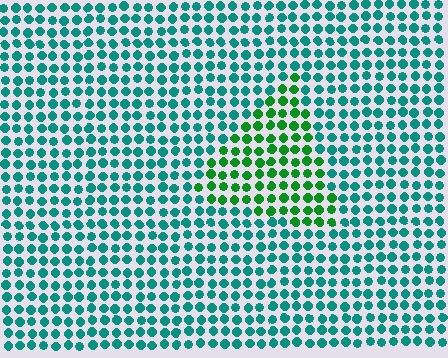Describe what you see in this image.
The image is filled with small teal elements in a uniform arrangement. A triangle-shaped region is visible where the elements are tinted to a slightly different hue, forming a subtle color boundary.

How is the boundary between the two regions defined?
The boundary is defined purely by a slight shift in hue (about 44 degrees). Spacing, size, and orientation are identical on both sides.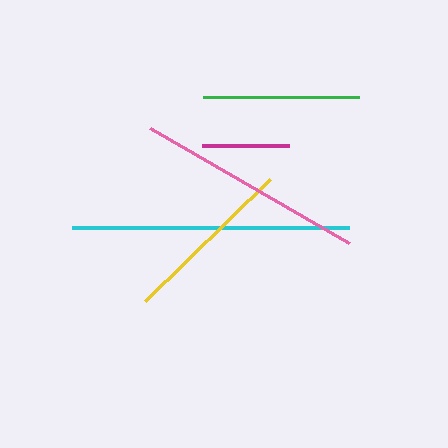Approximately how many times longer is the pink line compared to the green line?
The pink line is approximately 1.5 times the length of the green line.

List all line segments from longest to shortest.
From longest to shortest: cyan, pink, yellow, green, magenta.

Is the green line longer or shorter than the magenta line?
The green line is longer than the magenta line.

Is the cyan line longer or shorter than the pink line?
The cyan line is longer than the pink line.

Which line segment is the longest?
The cyan line is the longest at approximately 277 pixels.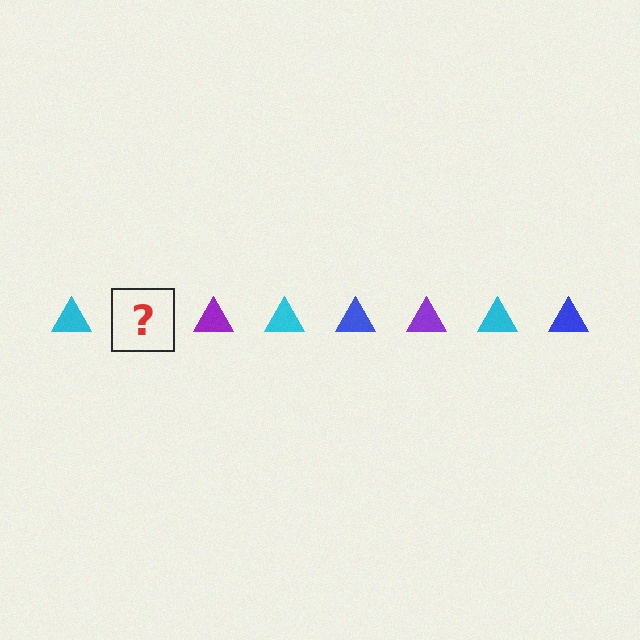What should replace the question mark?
The question mark should be replaced with a blue triangle.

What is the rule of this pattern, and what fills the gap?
The rule is that the pattern cycles through cyan, blue, purple triangles. The gap should be filled with a blue triangle.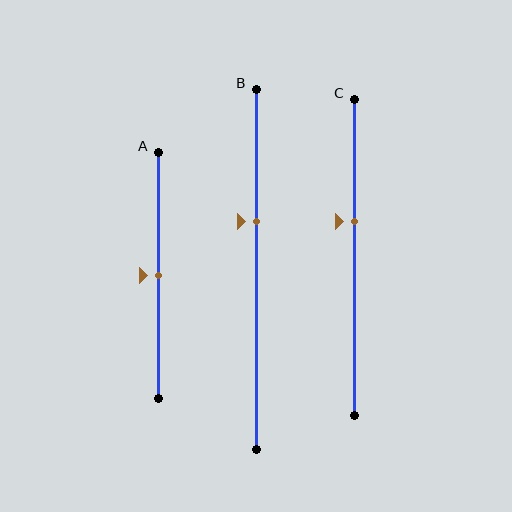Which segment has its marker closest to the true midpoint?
Segment A has its marker closest to the true midpoint.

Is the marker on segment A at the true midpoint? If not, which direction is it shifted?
Yes, the marker on segment A is at the true midpoint.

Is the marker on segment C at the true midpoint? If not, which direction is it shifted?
No, the marker on segment C is shifted upward by about 11% of the segment length.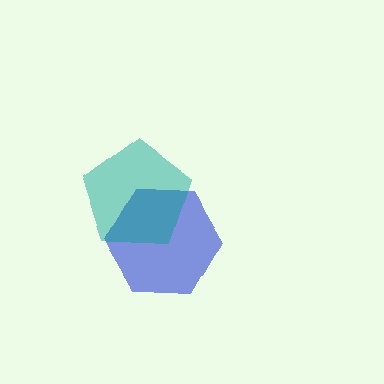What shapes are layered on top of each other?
The layered shapes are: a blue hexagon, a teal pentagon.